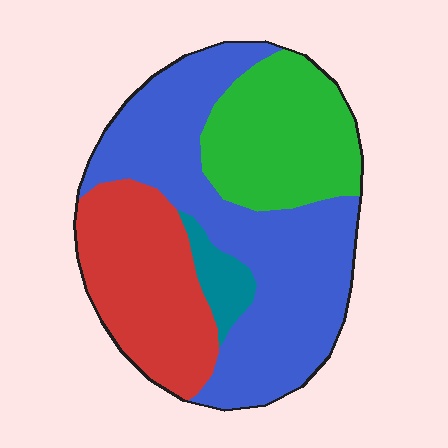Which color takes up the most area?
Blue, at roughly 45%.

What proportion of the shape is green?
Green covers about 25% of the shape.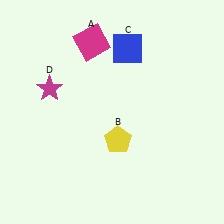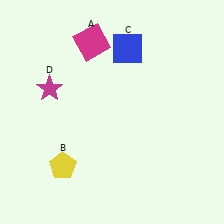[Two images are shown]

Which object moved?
The yellow pentagon (B) moved left.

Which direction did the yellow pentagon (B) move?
The yellow pentagon (B) moved left.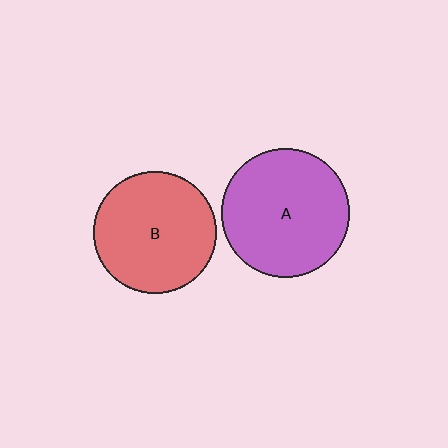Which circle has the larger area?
Circle A (purple).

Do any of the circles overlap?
No, none of the circles overlap.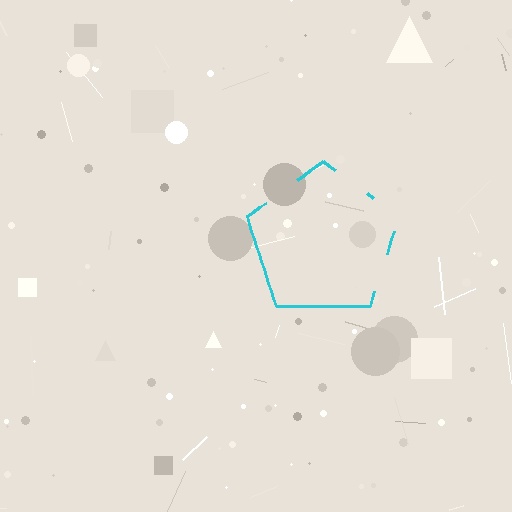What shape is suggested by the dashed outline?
The dashed outline suggests a pentagon.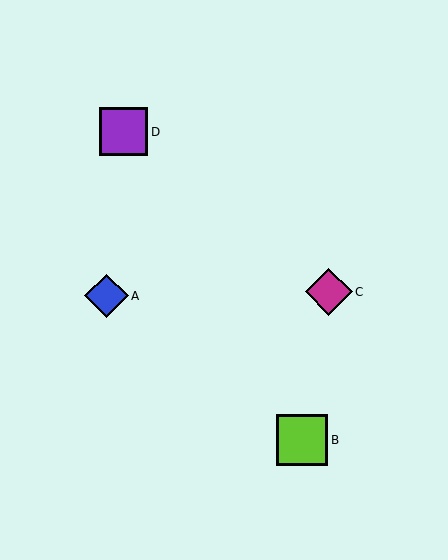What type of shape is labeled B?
Shape B is a lime square.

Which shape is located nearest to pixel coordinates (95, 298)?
The blue diamond (labeled A) at (106, 296) is nearest to that location.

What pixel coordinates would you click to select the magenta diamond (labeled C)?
Click at (329, 292) to select the magenta diamond C.